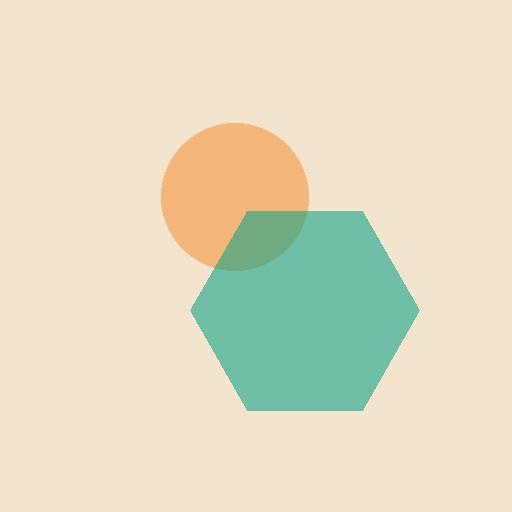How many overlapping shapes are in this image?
There are 2 overlapping shapes in the image.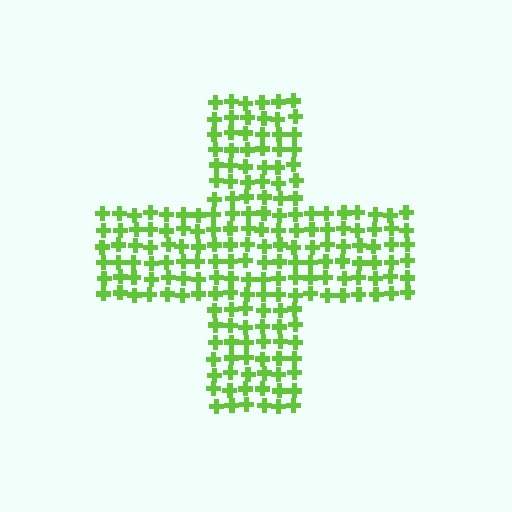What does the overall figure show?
The overall figure shows a cross.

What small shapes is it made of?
It is made of small crosses.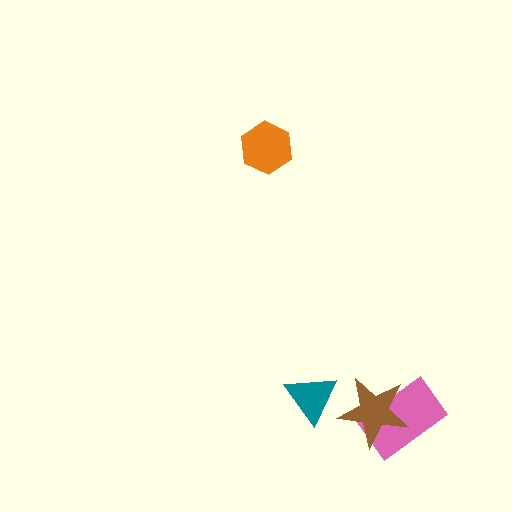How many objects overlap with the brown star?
1 object overlaps with the brown star.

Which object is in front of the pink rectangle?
The brown star is in front of the pink rectangle.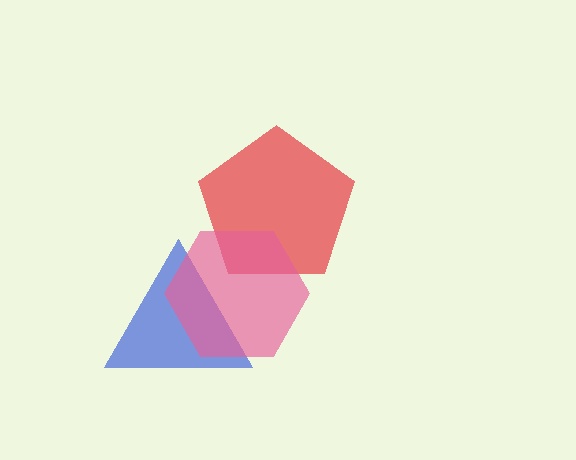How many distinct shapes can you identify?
There are 3 distinct shapes: a blue triangle, a red pentagon, a pink hexagon.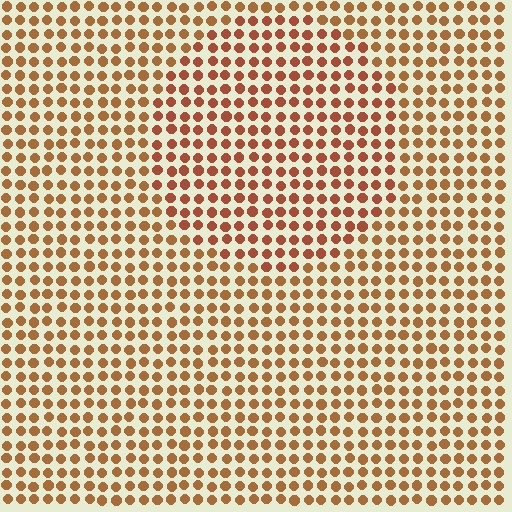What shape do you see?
I see a circle.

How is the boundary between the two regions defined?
The boundary is defined purely by a slight shift in hue (about 17 degrees). Spacing, size, and orientation are identical on both sides.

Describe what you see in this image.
The image is filled with small brown elements in a uniform arrangement. A circle-shaped region is visible where the elements are tinted to a slightly different hue, forming a subtle color boundary.